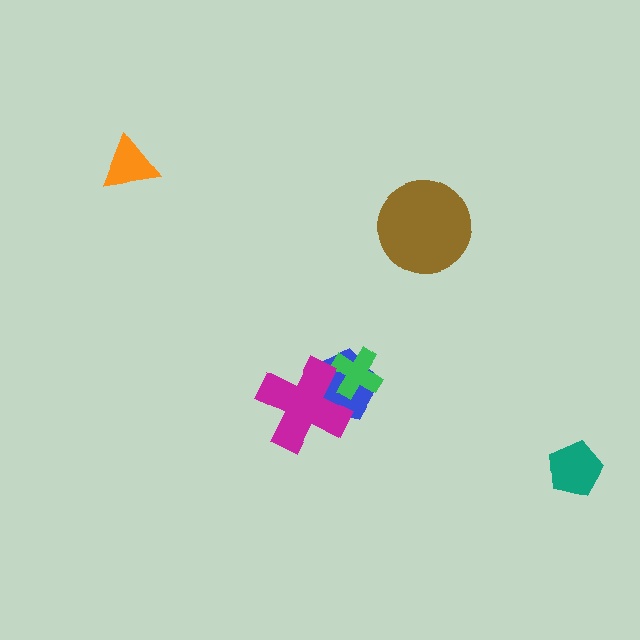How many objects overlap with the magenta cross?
2 objects overlap with the magenta cross.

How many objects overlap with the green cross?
2 objects overlap with the green cross.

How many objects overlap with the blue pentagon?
2 objects overlap with the blue pentagon.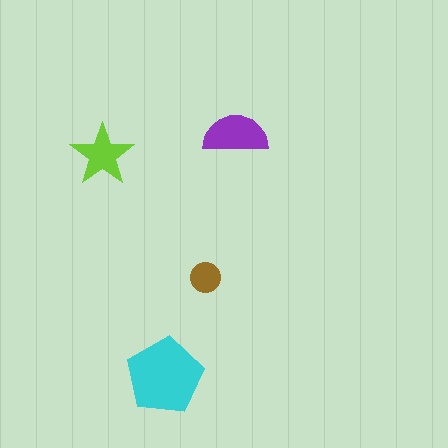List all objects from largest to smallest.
The cyan pentagon, the purple semicircle, the lime star, the brown circle.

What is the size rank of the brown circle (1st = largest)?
4th.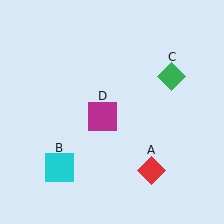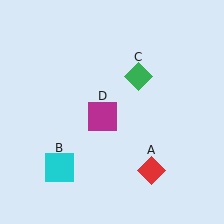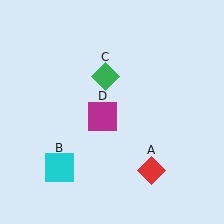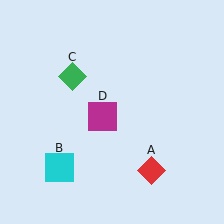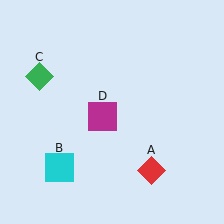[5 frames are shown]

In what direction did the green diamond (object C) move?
The green diamond (object C) moved left.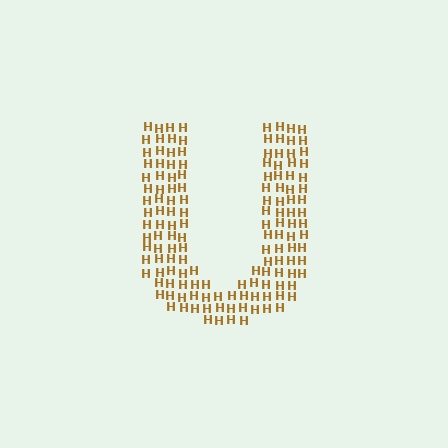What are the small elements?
The small elements are letter H's.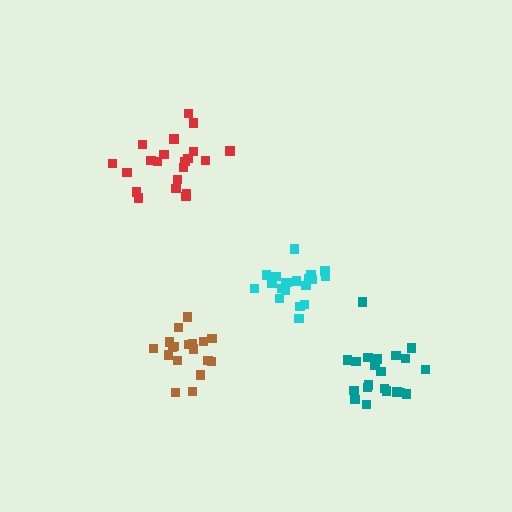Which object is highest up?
The red cluster is topmost.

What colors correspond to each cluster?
The clusters are colored: red, cyan, brown, teal.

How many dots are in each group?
Group 1: 21 dots, Group 2: 21 dots, Group 3: 19 dots, Group 4: 21 dots (82 total).